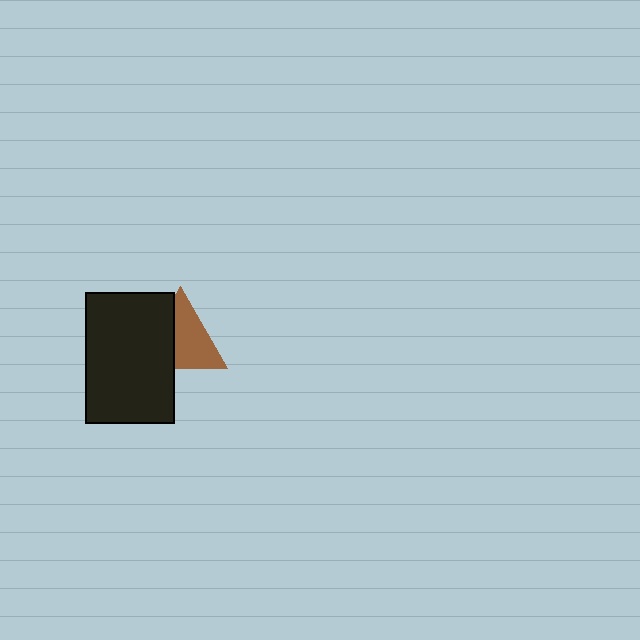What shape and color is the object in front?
The object in front is a black rectangle.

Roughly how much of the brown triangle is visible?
About half of it is visible (roughly 60%).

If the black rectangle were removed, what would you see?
You would see the complete brown triangle.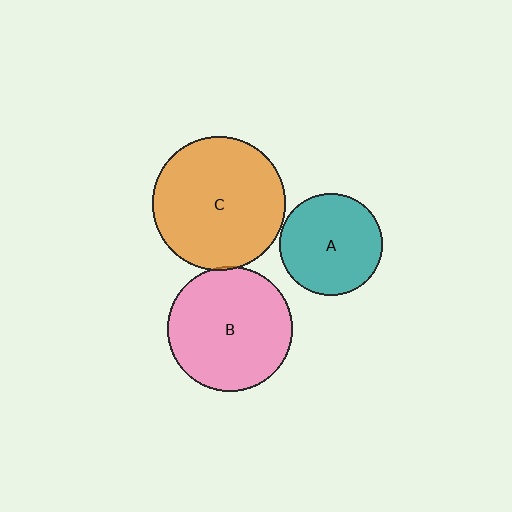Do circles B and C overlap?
Yes.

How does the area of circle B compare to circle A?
Approximately 1.5 times.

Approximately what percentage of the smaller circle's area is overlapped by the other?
Approximately 5%.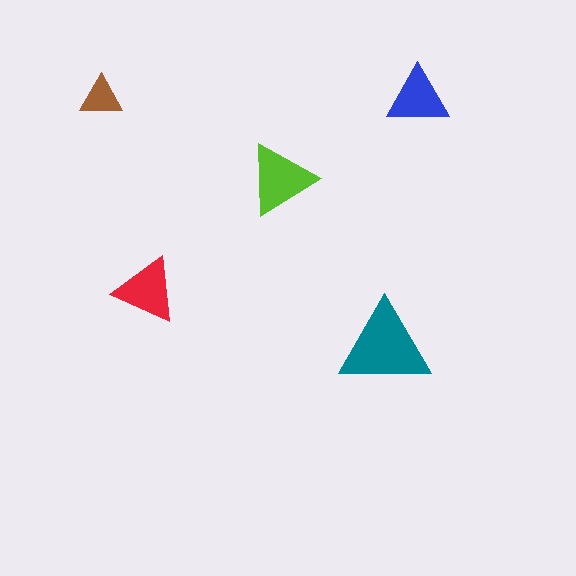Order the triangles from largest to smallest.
the teal one, the lime one, the red one, the blue one, the brown one.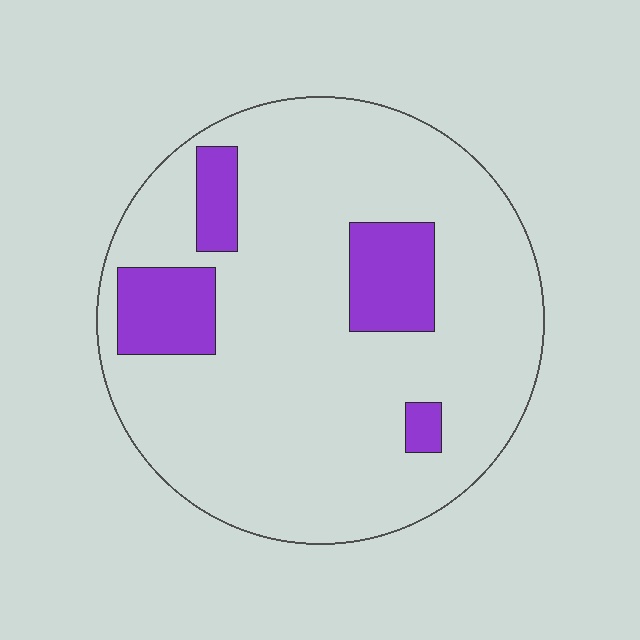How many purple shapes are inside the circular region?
4.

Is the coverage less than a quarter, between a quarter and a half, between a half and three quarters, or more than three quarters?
Less than a quarter.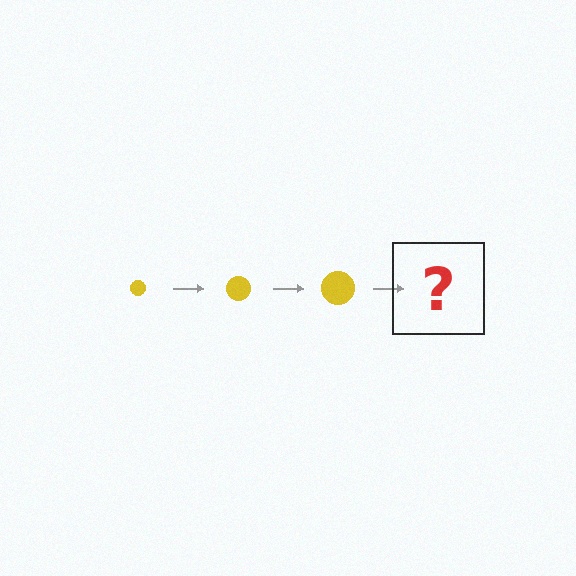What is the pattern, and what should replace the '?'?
The pattern is that the circle gets progressively larger each step. The '?' should be a yellow circle, larger than the previous one.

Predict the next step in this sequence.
The next step is a yellow circle, larger than the previous one.